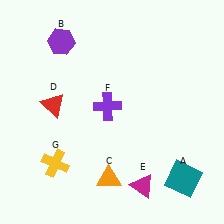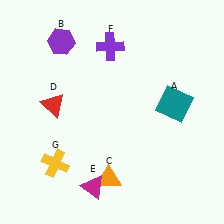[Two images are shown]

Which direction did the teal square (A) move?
The teal square (A) moved up.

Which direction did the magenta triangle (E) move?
The magenta triangle (E) moved left.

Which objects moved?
The objects that moved are: the teal square (A), the magenta triangle (E), the purple cross (F).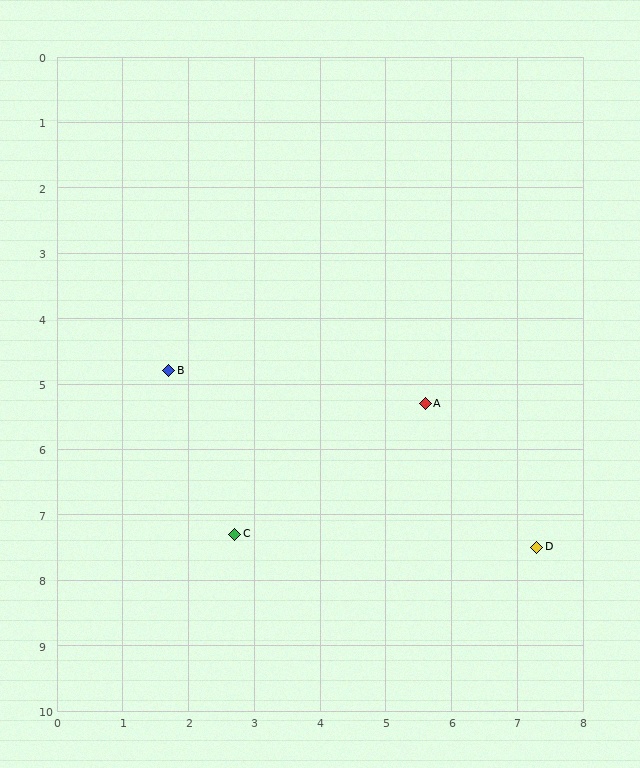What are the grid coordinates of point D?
Point D is at approximately (7.3, 7.5).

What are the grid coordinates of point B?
Point B is at approximately (1.7, 4.8).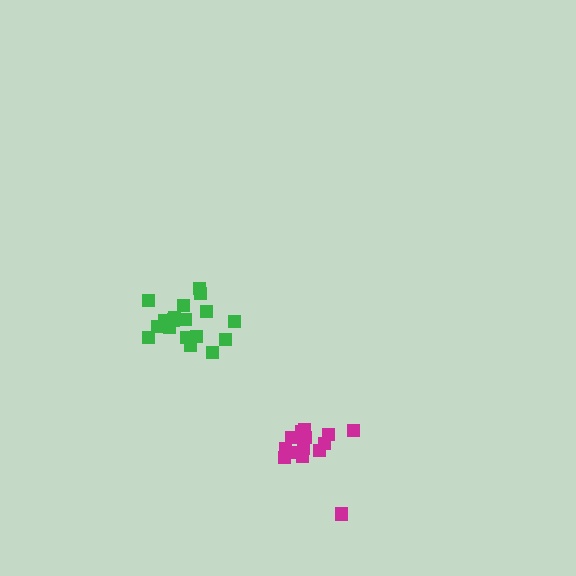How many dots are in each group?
Group 1: 14 dots, Group 2: 18 dots (32 total).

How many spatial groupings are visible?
There are 2 spatial groupings.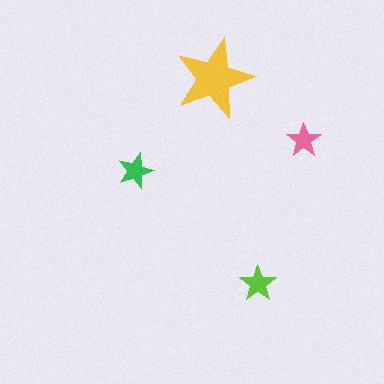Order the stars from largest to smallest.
the yellow one, the lime one, the green one, the pink one.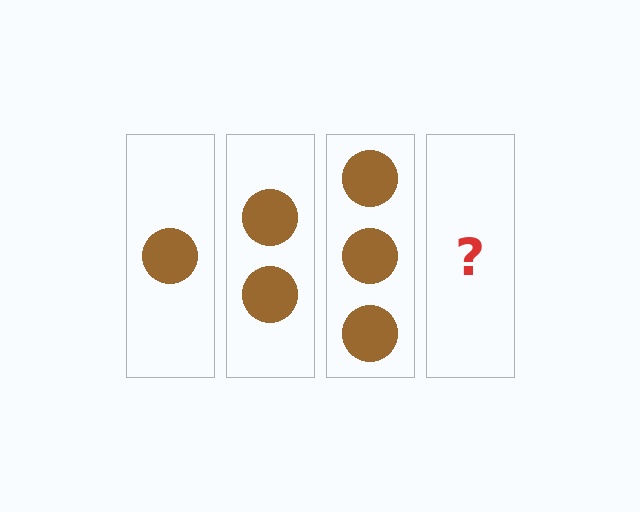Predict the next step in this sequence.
The next step is 4 circles.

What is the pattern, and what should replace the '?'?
The pattern is that each step adds one more circle. The '?' should be 4 circles.